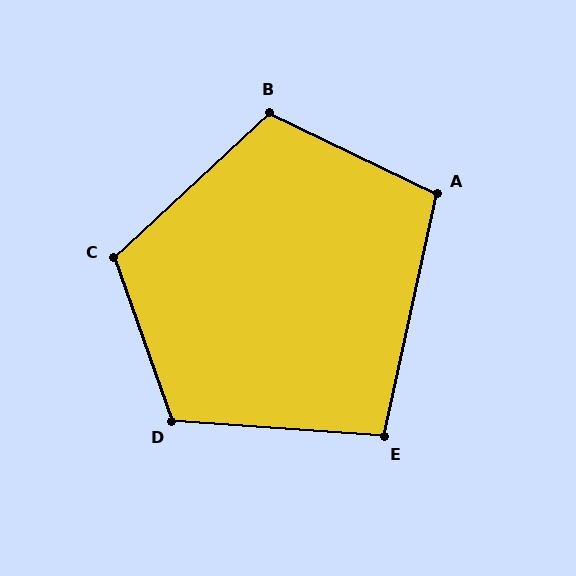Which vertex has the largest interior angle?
D, at approximately 113 degrees.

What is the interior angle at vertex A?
Approximately 104 degrees (obtuse).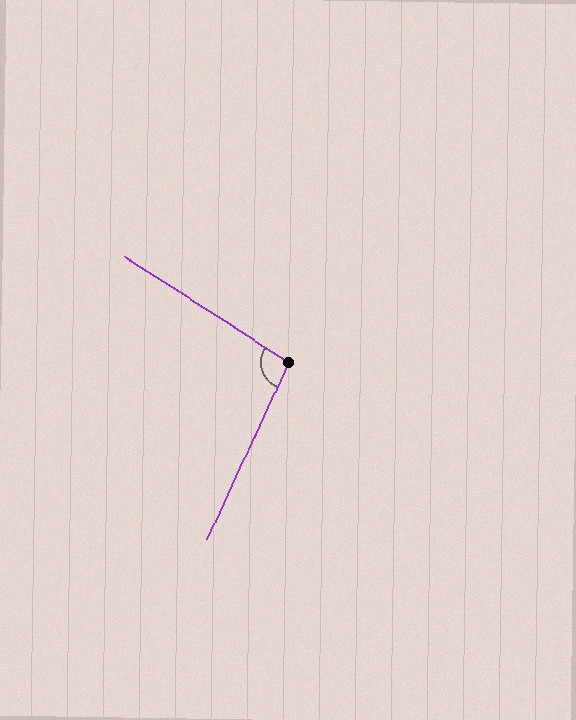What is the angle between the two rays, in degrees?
Approximately 98 degrees.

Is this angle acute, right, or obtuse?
It is obtuse.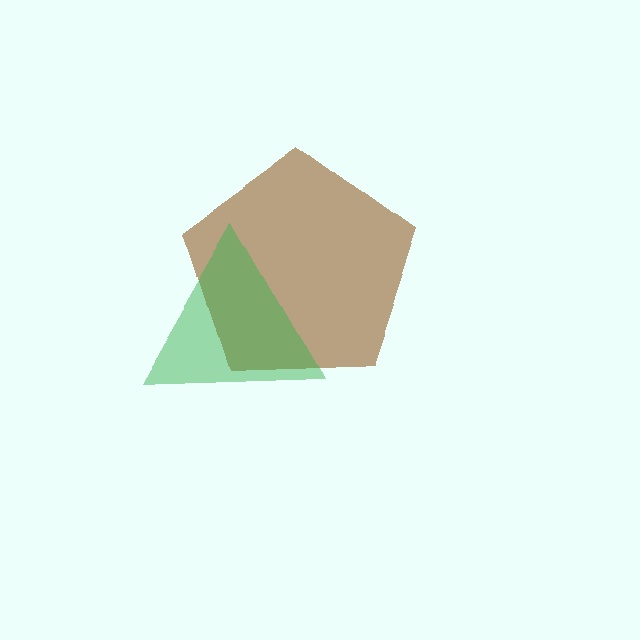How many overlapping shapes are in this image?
There are 2 overlapping shapes in the image.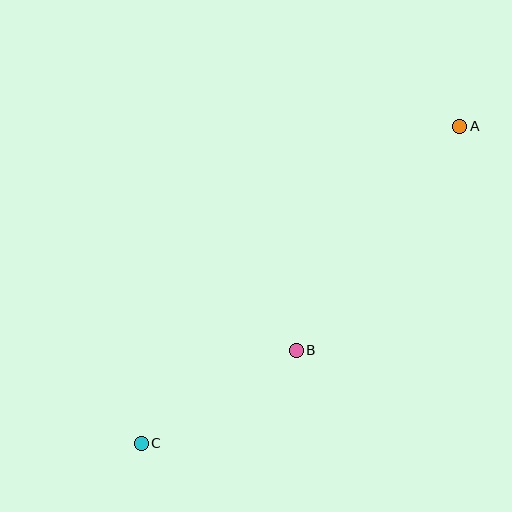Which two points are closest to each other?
Points B and C are closest to each other.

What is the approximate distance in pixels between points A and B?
The distance between A and B is approximately 277 pixels.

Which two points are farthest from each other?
Points A and C are farthest from each other.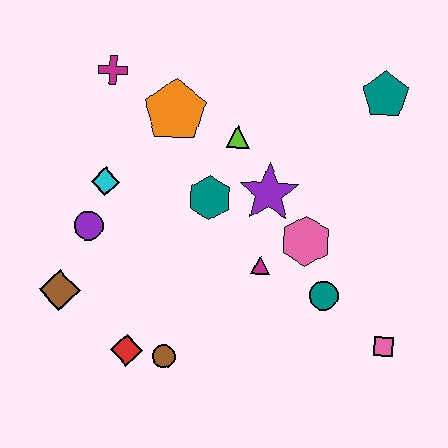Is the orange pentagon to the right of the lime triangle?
No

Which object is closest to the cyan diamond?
The purple circle is closest to the cyan diamond.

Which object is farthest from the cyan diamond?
The pink square is farthest from the cyan diamond.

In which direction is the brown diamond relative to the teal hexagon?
The brown diamond is to the left of the teal hexagon.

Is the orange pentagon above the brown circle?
Yes